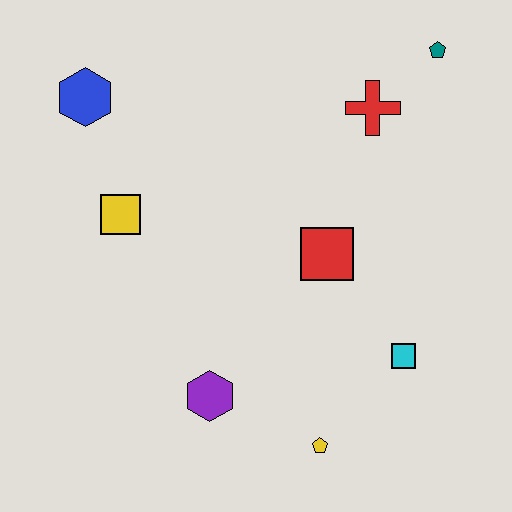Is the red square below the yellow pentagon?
No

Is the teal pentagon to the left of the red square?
No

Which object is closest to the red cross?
The teal pentagon is closest to the red cross.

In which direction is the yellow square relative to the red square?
The yellow square is to the left of the red square.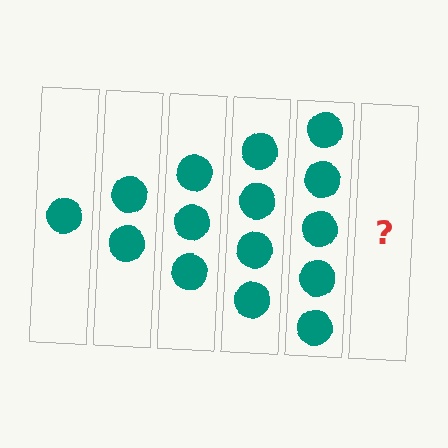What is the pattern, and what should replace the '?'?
The pattern is that each step adds one more circle. The '?' should be 6 circles.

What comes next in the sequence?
The next element should be 6 circles.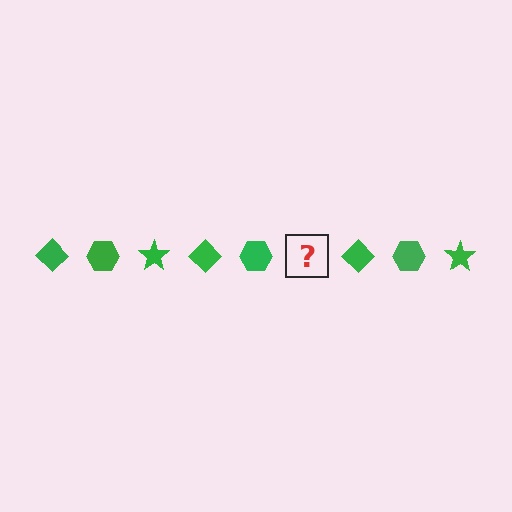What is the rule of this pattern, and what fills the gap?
The rule is that the pattern cycles through diamond, hexagon, star shapes in green. The gap should be filled with a green star.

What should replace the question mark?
The question mark should be replaced with a green star.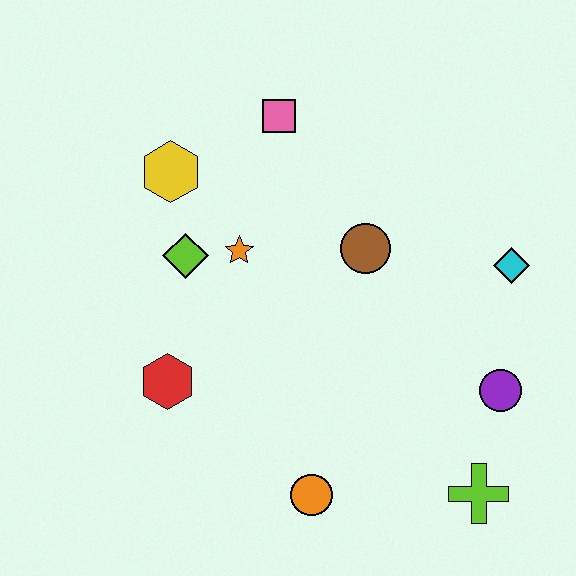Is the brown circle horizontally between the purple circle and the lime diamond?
Yes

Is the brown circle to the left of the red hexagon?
No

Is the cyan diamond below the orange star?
Yes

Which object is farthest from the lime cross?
The yellow hexagon is farthest from the lime cross.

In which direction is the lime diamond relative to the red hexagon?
The lime diamond is above the red hexagon.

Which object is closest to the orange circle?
The lime cross is closest to the orange circle.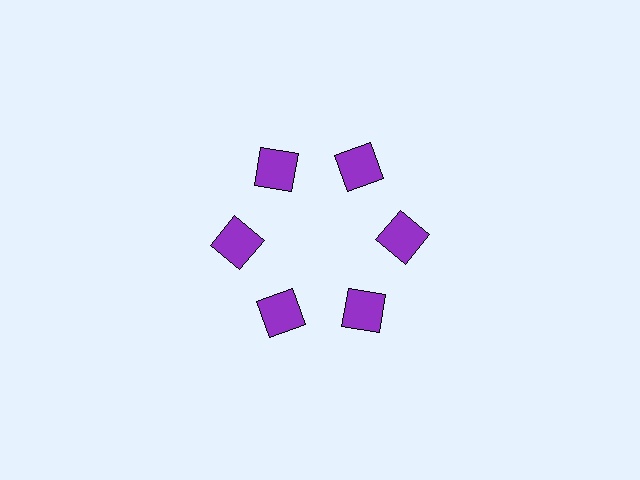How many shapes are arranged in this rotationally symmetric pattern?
There are 6 shapes, arranged in 6 groups of 1.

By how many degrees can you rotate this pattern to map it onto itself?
The pattern maps onto itself every 60 degrees of rotation.